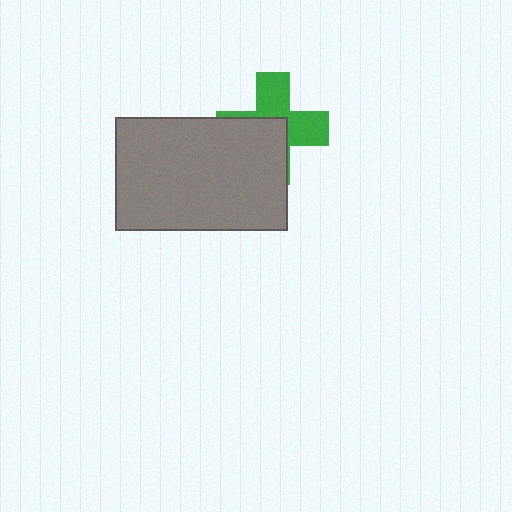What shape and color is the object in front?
The object in front is a gray rectangle.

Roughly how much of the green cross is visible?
About half of it is visible (roughly 50%).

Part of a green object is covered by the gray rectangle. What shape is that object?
It is a cross.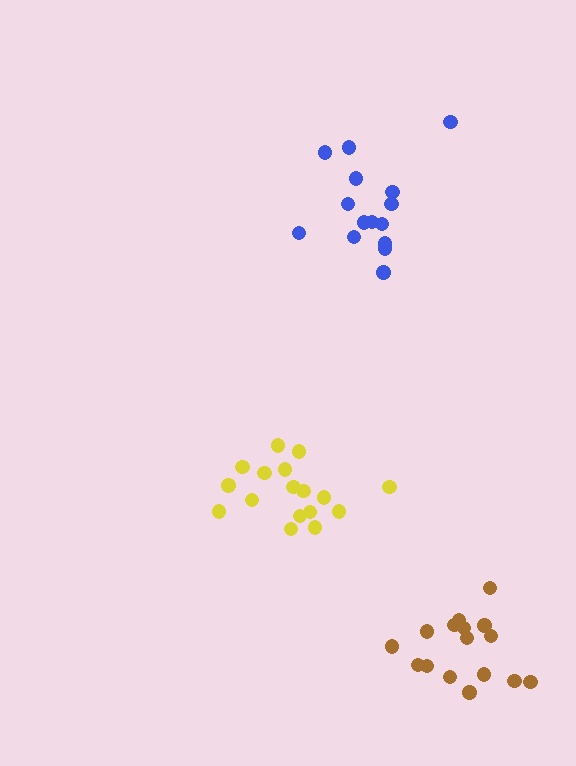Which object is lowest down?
The brown cluster is bottommost.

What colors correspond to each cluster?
The clusters are colored: yellow, blue, brown.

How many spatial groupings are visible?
There are 3 spatial groupings.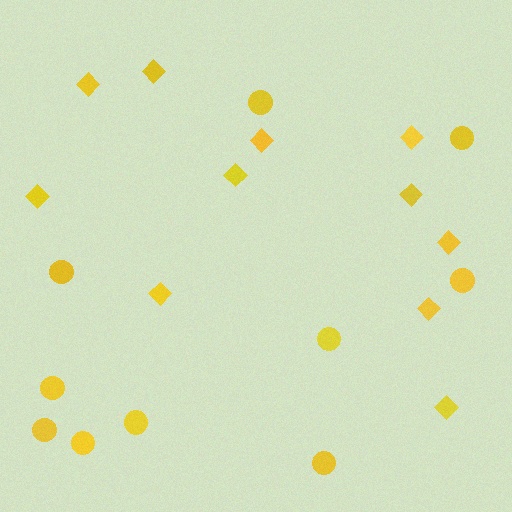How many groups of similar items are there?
There are 2 groups: one group of circles (10) and one group of diamonds (11).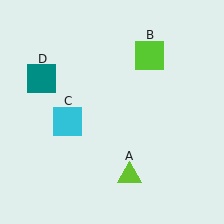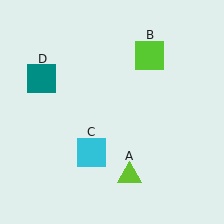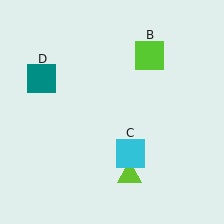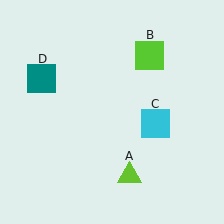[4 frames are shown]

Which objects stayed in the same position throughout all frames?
Lime triangle (object A) and lime square (object B) and teal square (object D) remained stationary.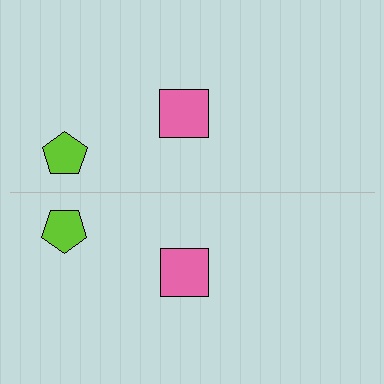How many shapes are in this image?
There are 4 shapes in this image.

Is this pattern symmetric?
Yes, this pattern has bilateral (reflection) symmetry.